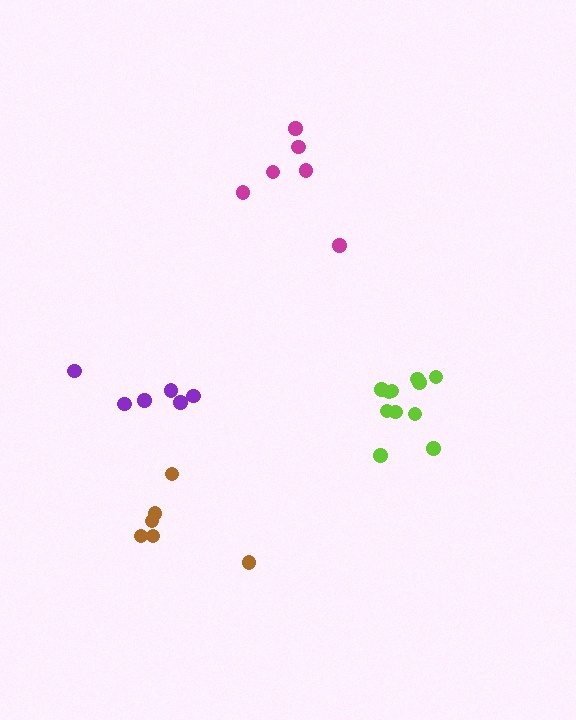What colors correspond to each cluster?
The clusters are colored: purple, lime, brown, magenta.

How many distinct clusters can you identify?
There are 4 distinct clusters.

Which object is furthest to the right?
The lime cluster is rightmost.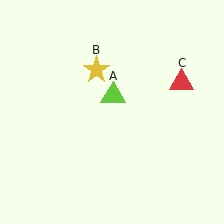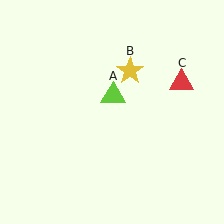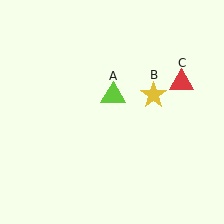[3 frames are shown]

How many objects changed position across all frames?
1 object changed position: yellow star (object B).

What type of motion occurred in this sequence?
The yellow star (object B) rotated clockwise around the center of the scene.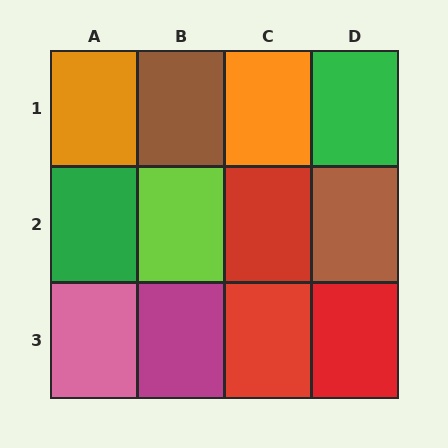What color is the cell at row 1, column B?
Brown.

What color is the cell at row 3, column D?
Red.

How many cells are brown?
2 cells are brown.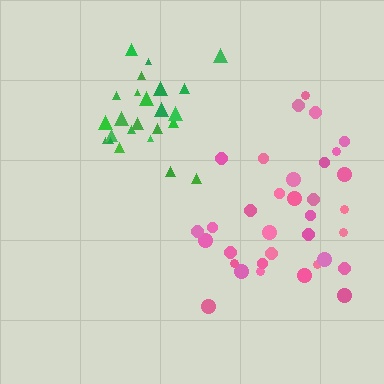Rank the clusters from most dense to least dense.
green, pink.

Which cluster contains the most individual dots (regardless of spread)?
Pink (34).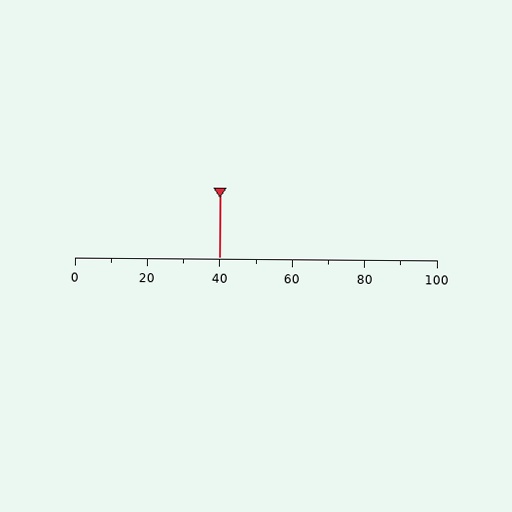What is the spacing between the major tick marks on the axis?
The major ticks are spaced 20 apart.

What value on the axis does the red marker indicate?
The marker indicates approximately 40.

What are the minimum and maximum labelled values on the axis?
The axis runs from 0 to 100.